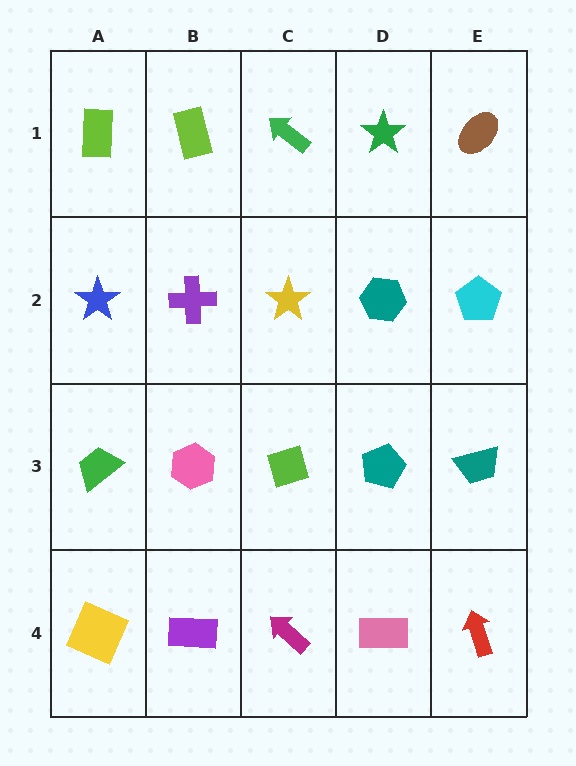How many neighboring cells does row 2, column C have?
4.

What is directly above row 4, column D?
A teal pentagon.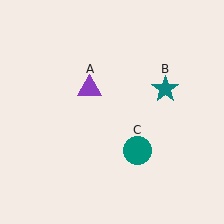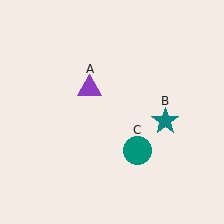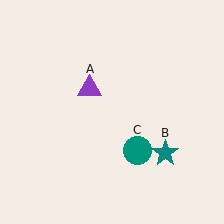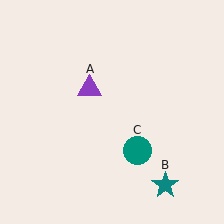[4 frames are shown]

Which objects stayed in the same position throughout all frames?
Purple triangle (object A) and teal circle (object C) remained stationary.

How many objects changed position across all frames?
1 object changed position: teal star (object B).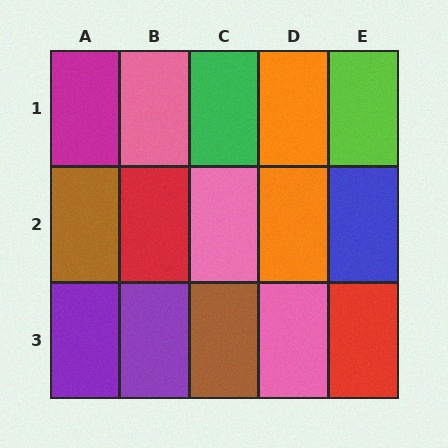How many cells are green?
1 cell is green.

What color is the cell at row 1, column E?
Lime.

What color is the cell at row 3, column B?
Purple.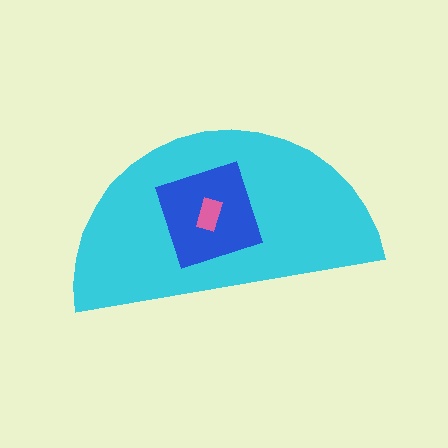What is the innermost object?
The pink rectangle.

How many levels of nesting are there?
3.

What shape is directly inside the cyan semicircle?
The blue diamond.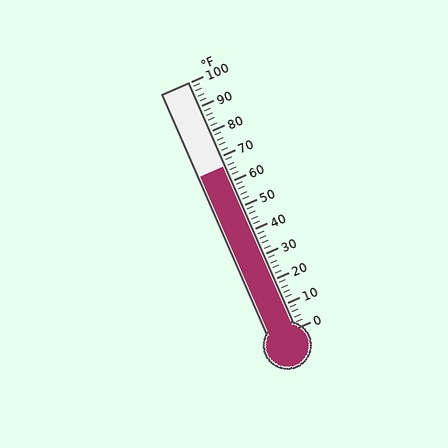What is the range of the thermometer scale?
The thermometer scale ranges from 0°F to 100°F.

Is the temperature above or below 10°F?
The temperature is above 10°F.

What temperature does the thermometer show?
The thermometer shows approximately 66°F.